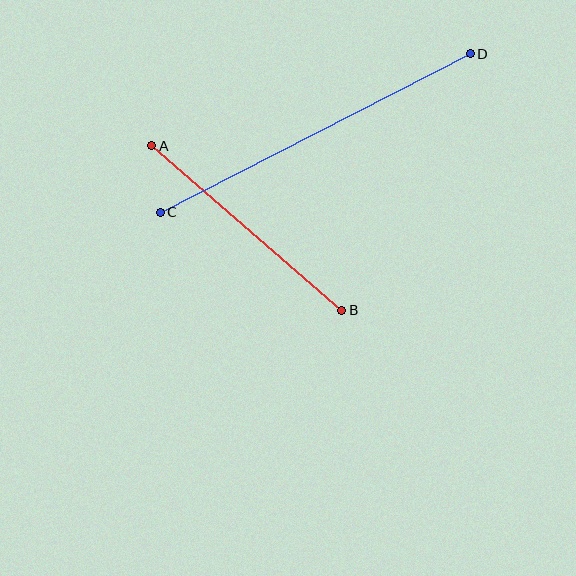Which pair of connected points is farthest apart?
Points C and D are farthest apart.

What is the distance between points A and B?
The distance is approximately 251 pixels.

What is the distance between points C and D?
The distance is approximately 348 pixels.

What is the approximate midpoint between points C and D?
The midpoint is at approximately (315, 133) pixels.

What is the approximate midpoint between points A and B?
The midpoint is at approximately (247, 228) pixels.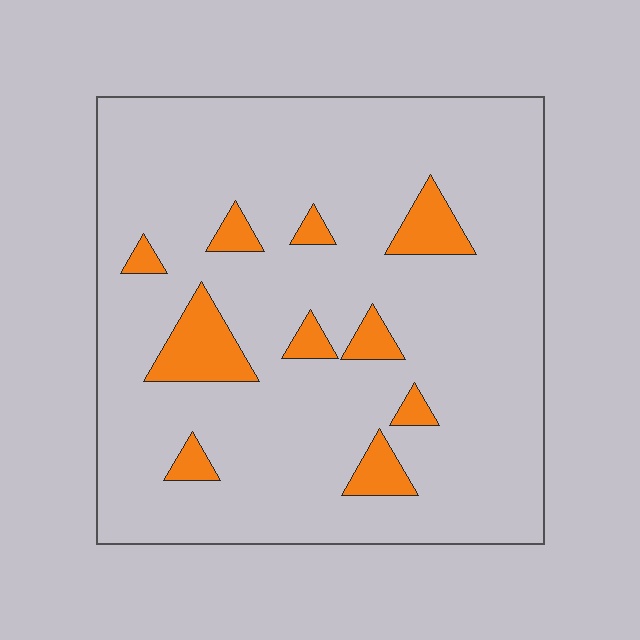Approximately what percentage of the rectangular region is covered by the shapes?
Approximately 10%.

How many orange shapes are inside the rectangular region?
10.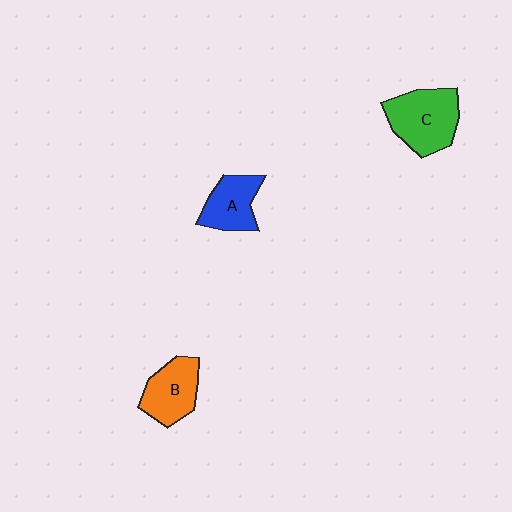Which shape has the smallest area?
Shape A (blue).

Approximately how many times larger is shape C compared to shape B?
Approximately 1.3 times.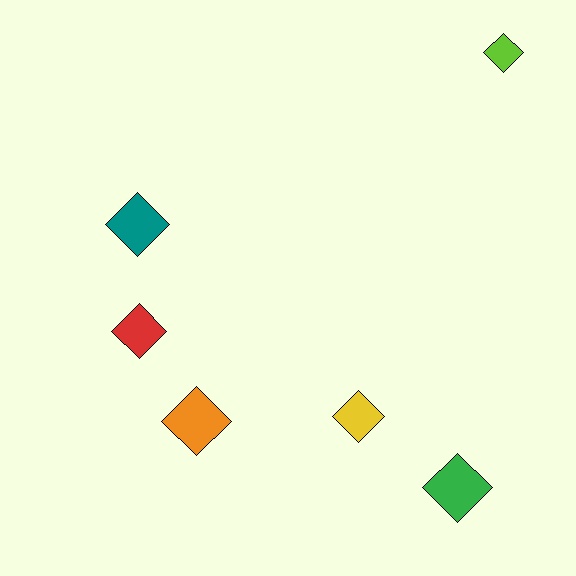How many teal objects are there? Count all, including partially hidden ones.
There is 1 teal object.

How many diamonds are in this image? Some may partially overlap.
There are 6 diamonds.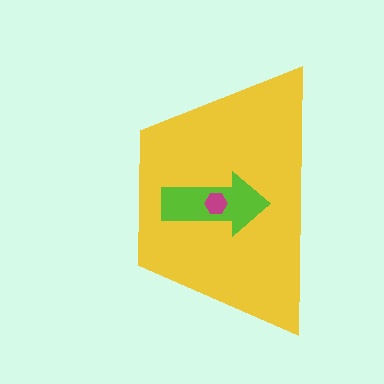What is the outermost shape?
The yellow trapezoid.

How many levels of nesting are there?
3.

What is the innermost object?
The magenta hexagon.